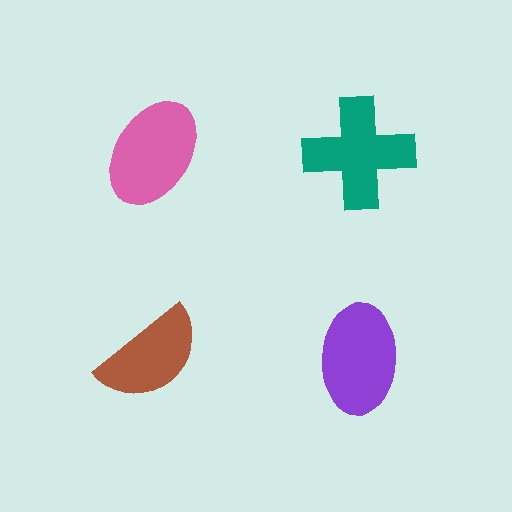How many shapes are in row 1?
2 shapes.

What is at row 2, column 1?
A brown semicircle.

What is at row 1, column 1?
A pink ellipse.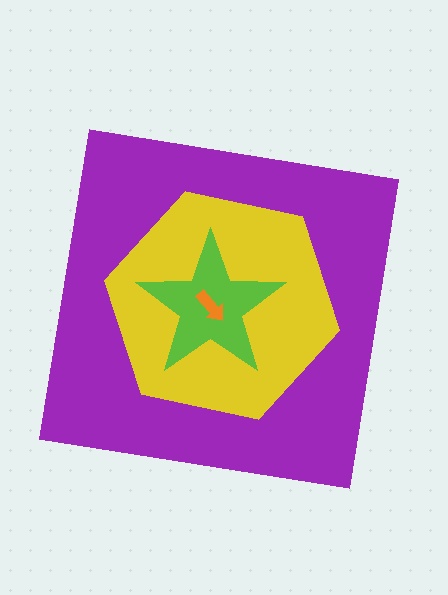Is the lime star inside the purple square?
Yes.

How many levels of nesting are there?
4.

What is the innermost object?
The orange arrow.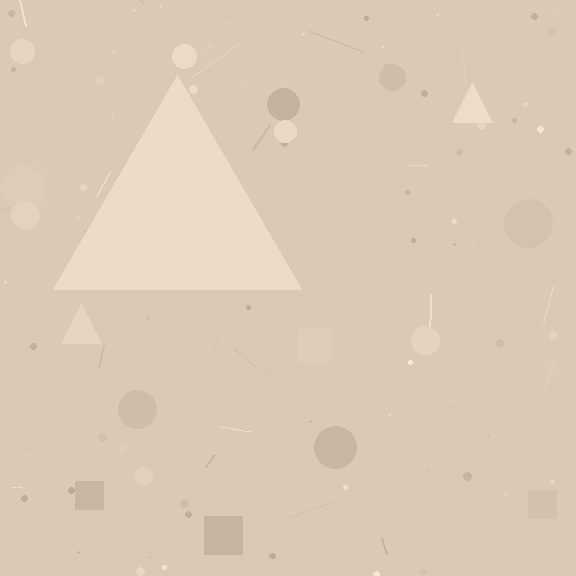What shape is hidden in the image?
A triangle is hidden in the image.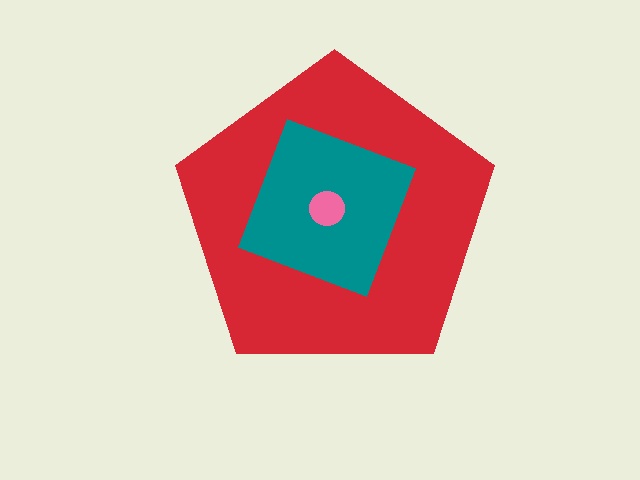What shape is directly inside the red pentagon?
The teal square.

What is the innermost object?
The pink circle.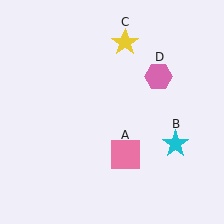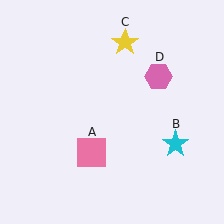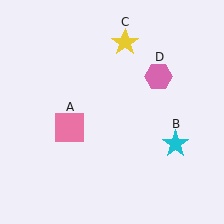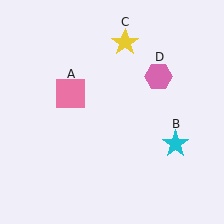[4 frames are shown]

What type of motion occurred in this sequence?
The pink square (object A) rotated clockwise around the center of the scene.